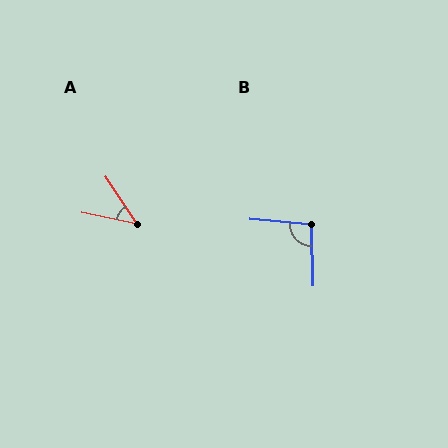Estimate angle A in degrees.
Approximately 45 degrees.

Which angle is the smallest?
A, at approximately 45 degrees.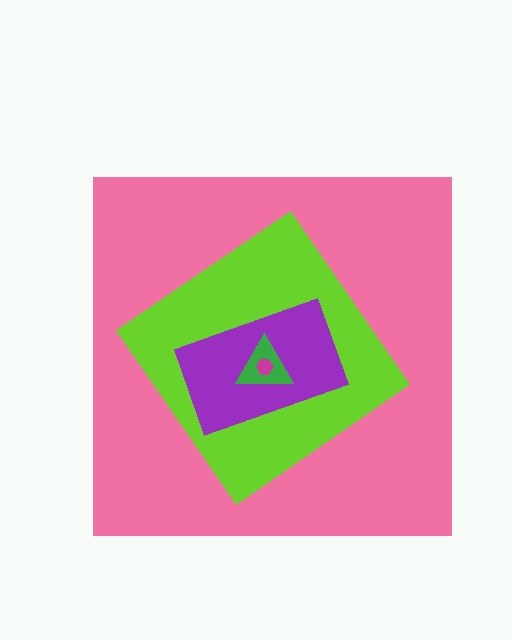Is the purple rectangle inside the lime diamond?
Yes.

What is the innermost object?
The magenta hexagon.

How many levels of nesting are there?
5.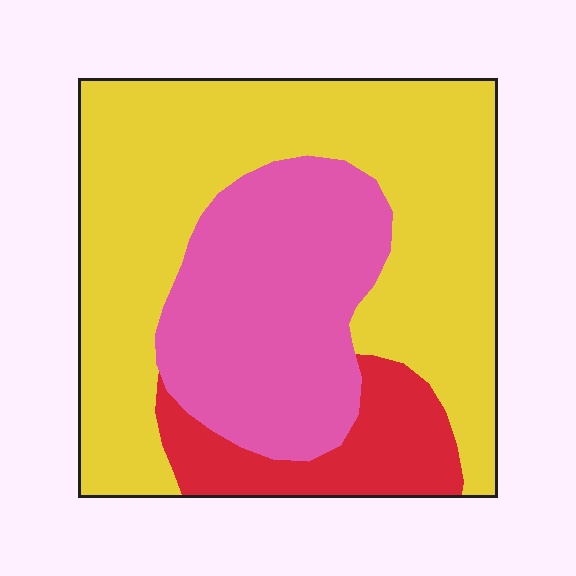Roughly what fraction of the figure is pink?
Pink covers around 30% of the figure.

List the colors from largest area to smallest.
From largest to smallest: yellow, pink, red.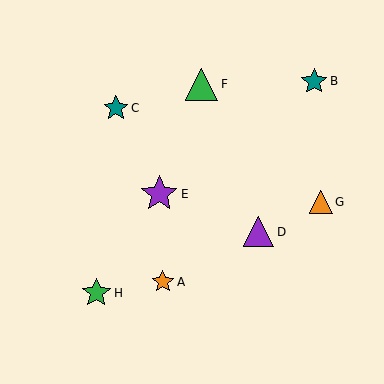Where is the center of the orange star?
The center of the orange star is at (163, 282).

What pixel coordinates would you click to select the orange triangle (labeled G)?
Click at (321, 202) to select the orange triangle G.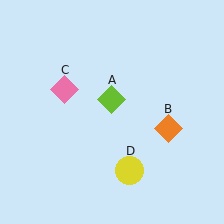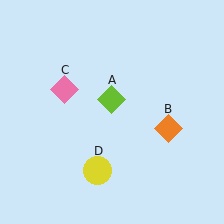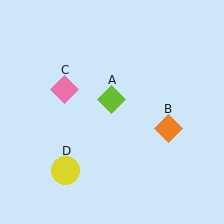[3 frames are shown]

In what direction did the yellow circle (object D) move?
The yellow circle (object D) moved left.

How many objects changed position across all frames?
1 object changed position: yellow circle (object D).